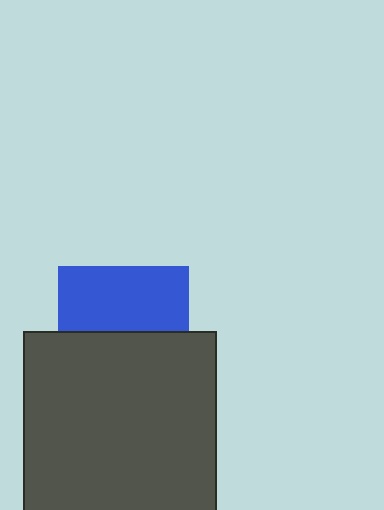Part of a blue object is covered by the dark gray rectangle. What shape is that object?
It is a square.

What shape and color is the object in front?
The object in front is a dark gray rectangle.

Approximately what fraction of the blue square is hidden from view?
Roughly 49% of the blue square is hidden behind the dark gray rectangle.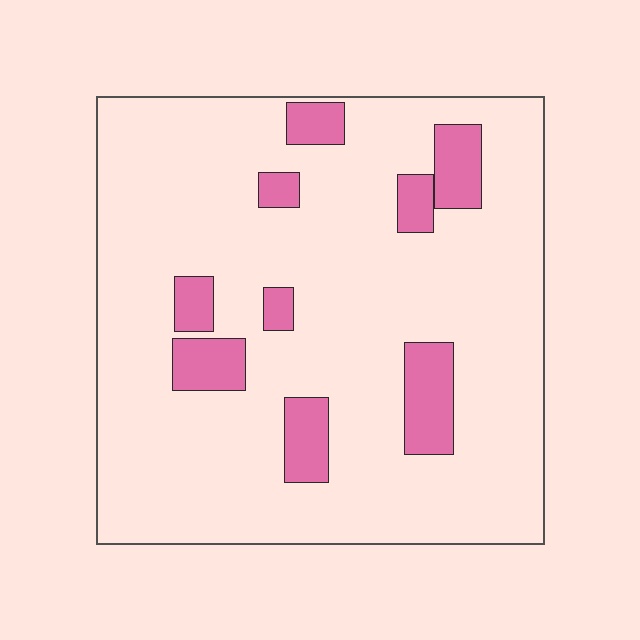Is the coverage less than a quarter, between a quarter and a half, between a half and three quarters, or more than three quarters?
Less than a quarter.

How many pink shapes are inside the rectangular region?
9.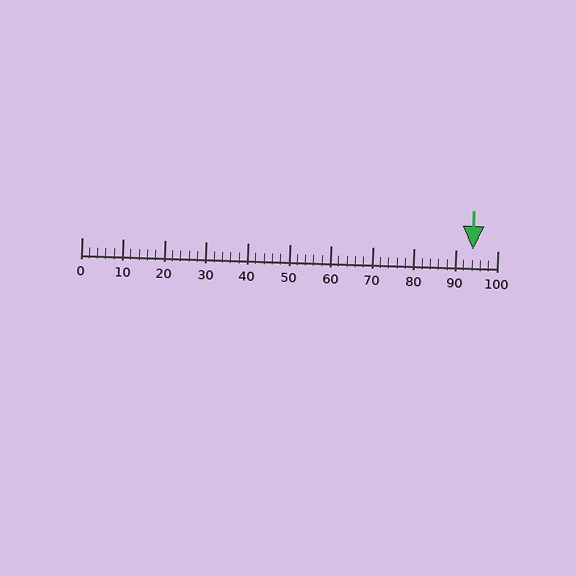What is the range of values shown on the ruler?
The ruler shows values from 0 to 100.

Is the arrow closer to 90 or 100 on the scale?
The arrow is closer to 90.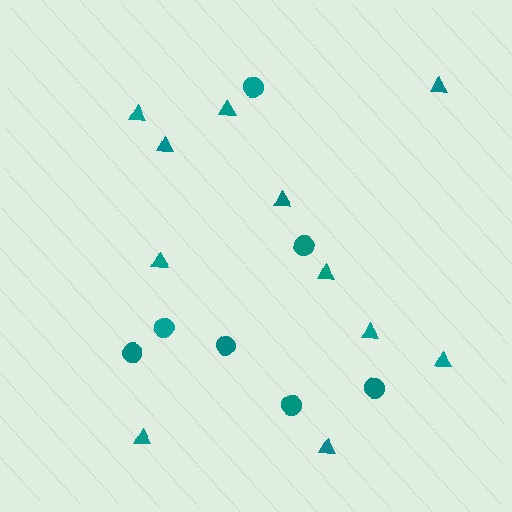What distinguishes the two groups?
There are 2 groups: one group of triangles (11) and one group of circles (7).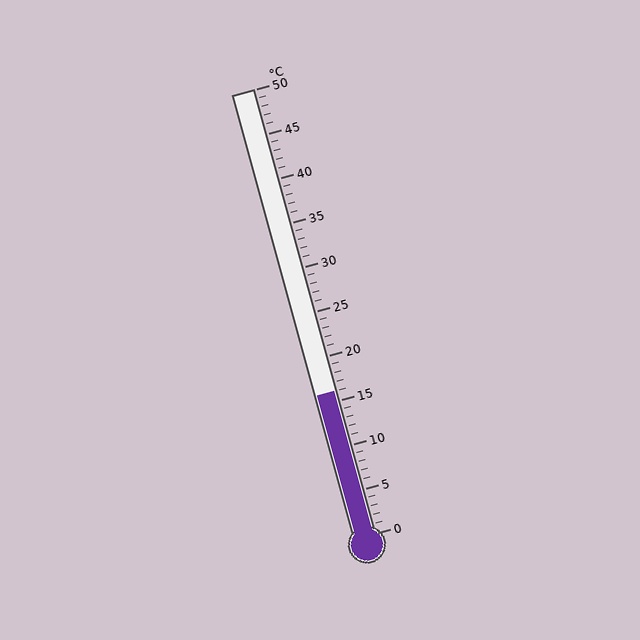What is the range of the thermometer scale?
The thermometer scale ranges from 0°C to 50°C.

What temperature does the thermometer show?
The thermometer shows approximately 16°C.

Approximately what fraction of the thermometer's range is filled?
The thermometer is filled to approximately 30% of its range.